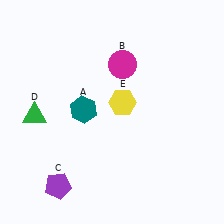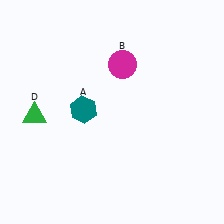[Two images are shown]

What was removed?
The purple pentagon (C), the yellow hexagon (E) were removed in Image 2.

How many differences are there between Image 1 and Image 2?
There are 2 differences between the two images.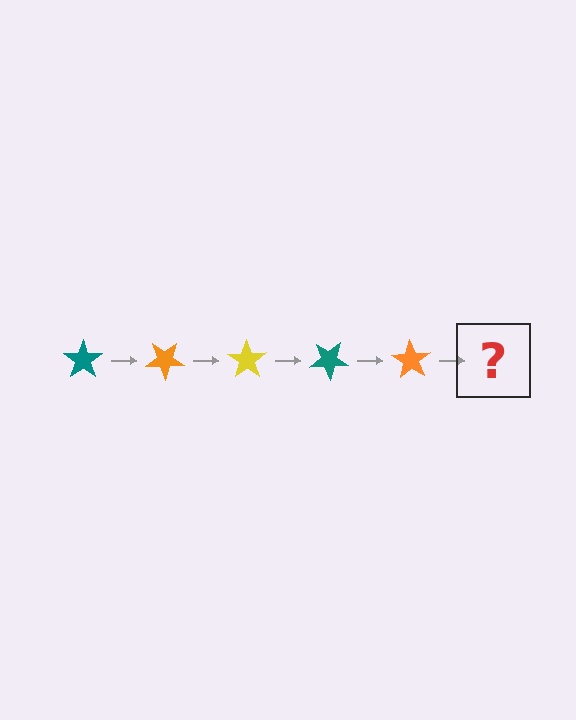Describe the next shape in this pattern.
It should be a yellow star, rotated 175 degrees from the start.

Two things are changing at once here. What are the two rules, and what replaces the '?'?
The two rules are that it rotates 35 degrees each step and the color cycles through teal, orange, and yellow. The '?' should be a yellow star, rotated 175 degrees from the start.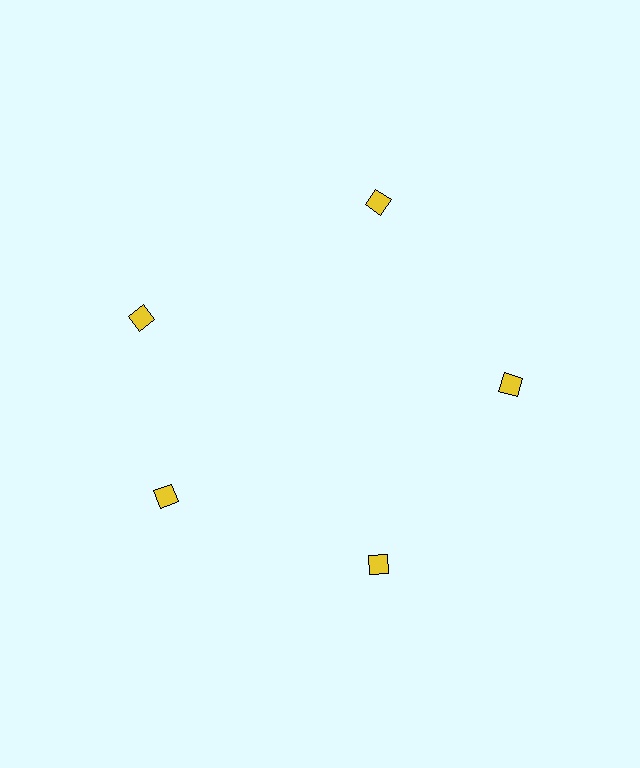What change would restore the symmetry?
The symmetry would be restored by rotating it back into even spacing with its neighbors so that all 5 diamonds sit at equal angles and equal distance from the center.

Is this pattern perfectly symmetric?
No. The 5 yellow diamonds are arranged in a ring, but one element near the 10 o'clock position is rotated out of alignment along the ring, breaking the 5-fold rotational symmetry.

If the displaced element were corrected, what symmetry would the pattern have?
It would have 5-fold rotational symmetry — the pattern would map onto itself every 72 degrees.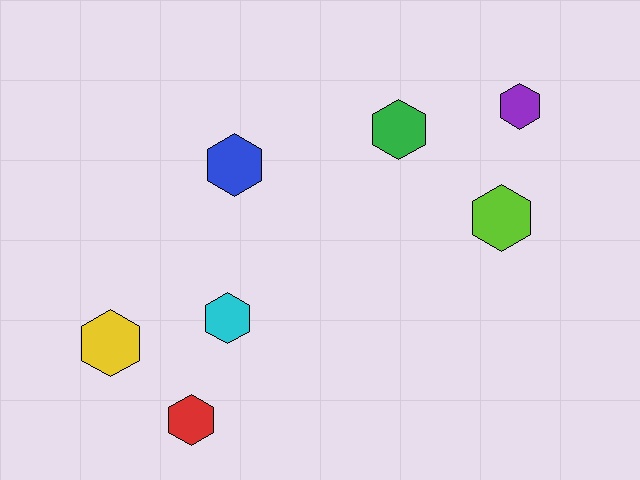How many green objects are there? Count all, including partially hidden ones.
There is 1 green object.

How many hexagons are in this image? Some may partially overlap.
There are 7 hexagons.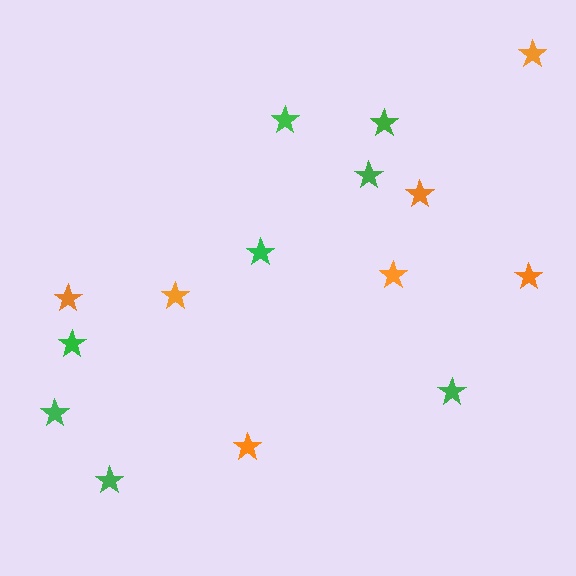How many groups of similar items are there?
There are 2 groups: one group of green stars (8) and one group of orange stars (7).